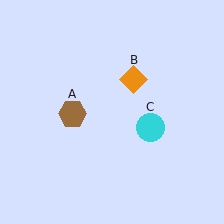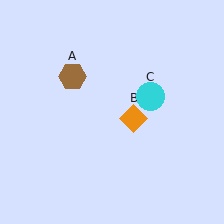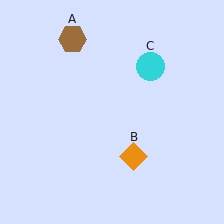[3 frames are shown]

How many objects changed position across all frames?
3 objects changed position: brown hexagon (object A), orange diamond (object B), cyan circle (object C).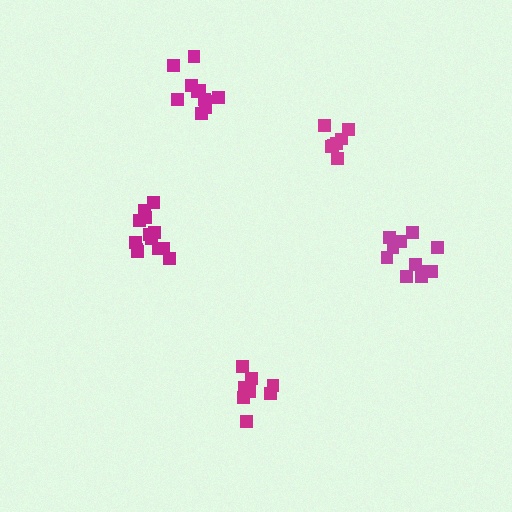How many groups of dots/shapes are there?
There are 5 groups.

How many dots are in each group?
Group 1: 8 dots, Group 2: 11 dots, Group 3: 7 dots, Group 4: 13 dots, Group 5: 11 dots (50 total).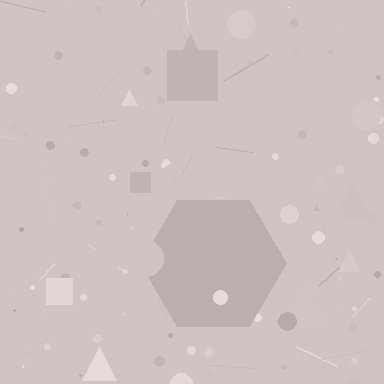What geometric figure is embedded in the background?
A hexagon is embedded in the background.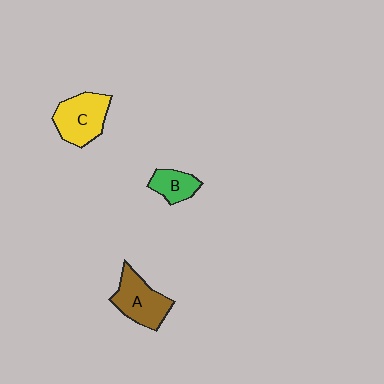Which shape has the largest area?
Shape C (yellow).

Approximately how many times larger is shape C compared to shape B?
Approximately 1.8 times.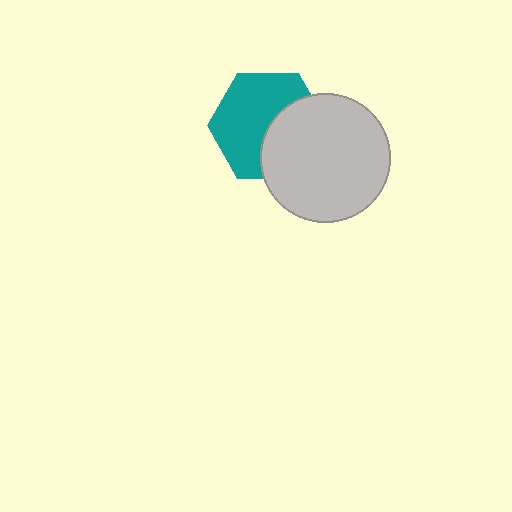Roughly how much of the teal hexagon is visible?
About half of it is visible (roughly 60%).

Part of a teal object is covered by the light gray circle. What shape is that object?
It is a hexagon.